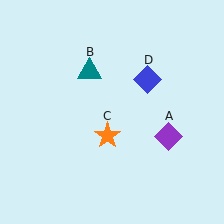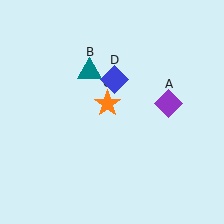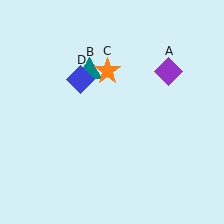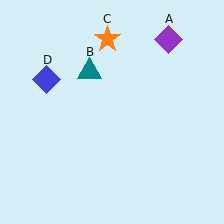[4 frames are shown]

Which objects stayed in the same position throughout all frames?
Teal triangle (object B) remained stationary.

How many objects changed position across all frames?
3 objects changed position: purple diamond (object A), orange star (object C), blue diamond (object D).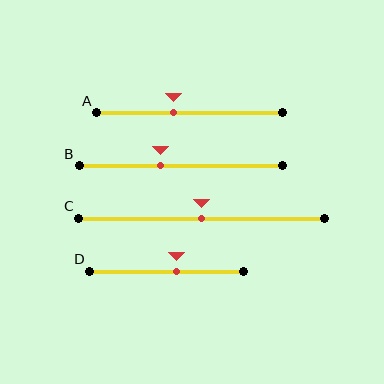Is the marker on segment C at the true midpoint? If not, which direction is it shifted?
Yes, the marker on segment C is at the true midpoint.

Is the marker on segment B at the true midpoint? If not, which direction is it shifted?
No, the marker on segment B is shifted to the left by about 10% of the segment length.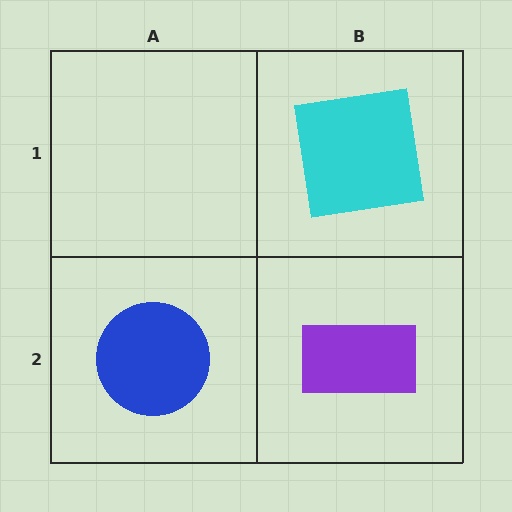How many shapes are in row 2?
2 shapes.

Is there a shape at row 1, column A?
No, that cell is empty.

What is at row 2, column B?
A purple rectangle.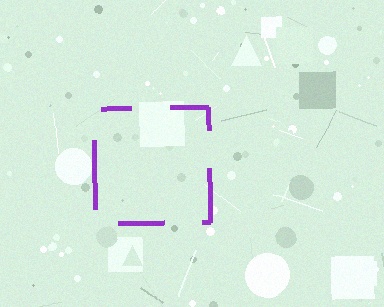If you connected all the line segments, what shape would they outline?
They would outline a square.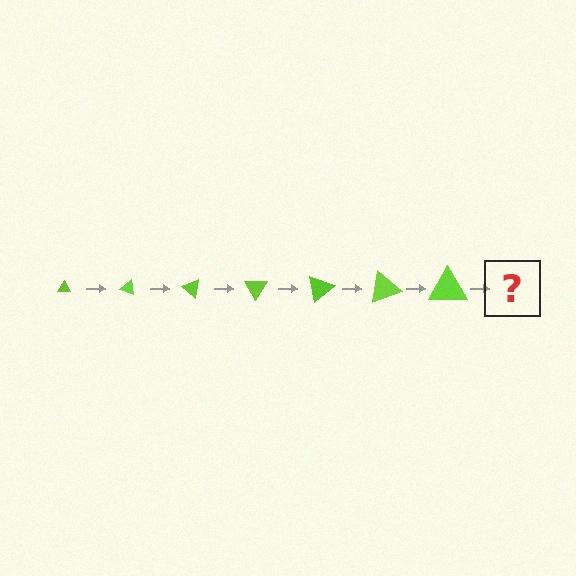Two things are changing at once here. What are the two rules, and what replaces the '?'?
The two rules are that the triangle grows larger each step and it rotates 20 degrees each step. The '?' should be a triangle, larger than the previous one and rotated 140 degrees from the start.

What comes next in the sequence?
The next element should be a triangle, larger than the previous one and rotated 140 degrees from the start.